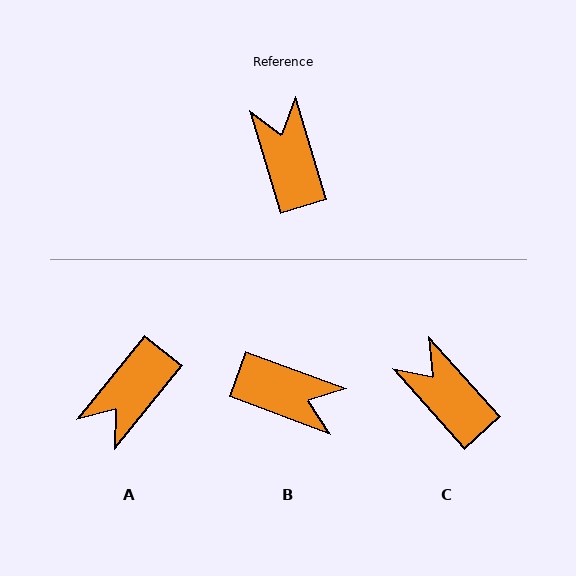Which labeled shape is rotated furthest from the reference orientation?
B, about 127 degrees away.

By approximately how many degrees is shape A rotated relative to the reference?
Approximately 124 degrees counter-clockwise.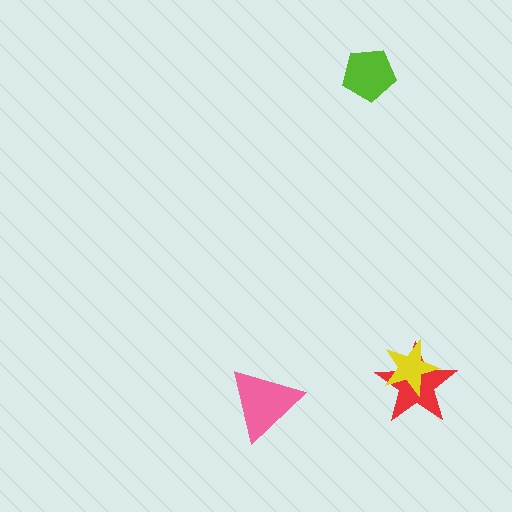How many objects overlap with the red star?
1 object overlaps with the red star.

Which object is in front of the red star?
The yellow star is in front of the red star.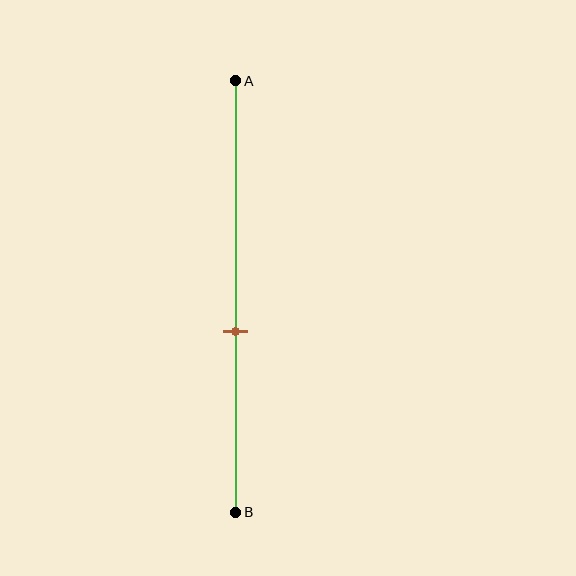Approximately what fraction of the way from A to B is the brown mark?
The brown mark is approximately 60% of the way from A to B.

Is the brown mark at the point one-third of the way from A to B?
No, the mark is at about 60% from A, not at the 33% one-third point.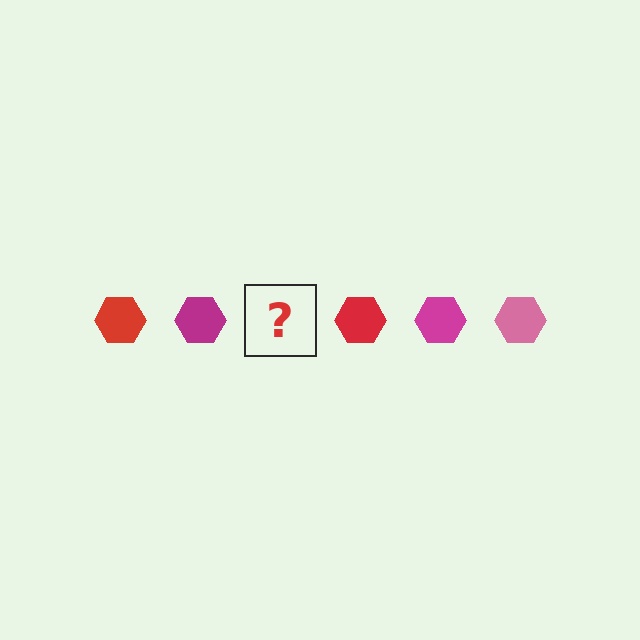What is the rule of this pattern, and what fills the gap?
The rule is that the pattern cycles through red, magenta, pink hexagons. The gap should be filled with a pink hexagon.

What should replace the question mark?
The question mark should be replaced with a pink hexagon.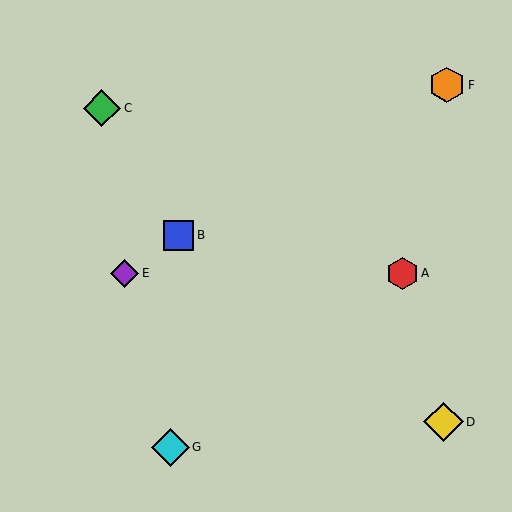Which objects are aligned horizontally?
Objects A, E are aligned horizontally.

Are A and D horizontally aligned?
No, A is at y≈273 and D is at y≈422.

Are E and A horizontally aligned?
Yes, both are at y≈273.